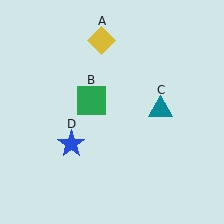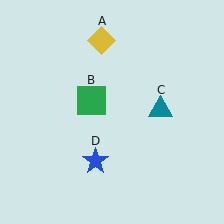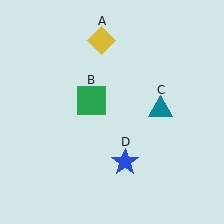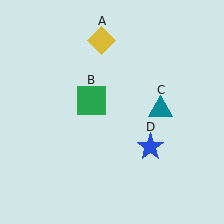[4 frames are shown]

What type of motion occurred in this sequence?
The blue star (object D) rotated counterclockwise around the center of the scene.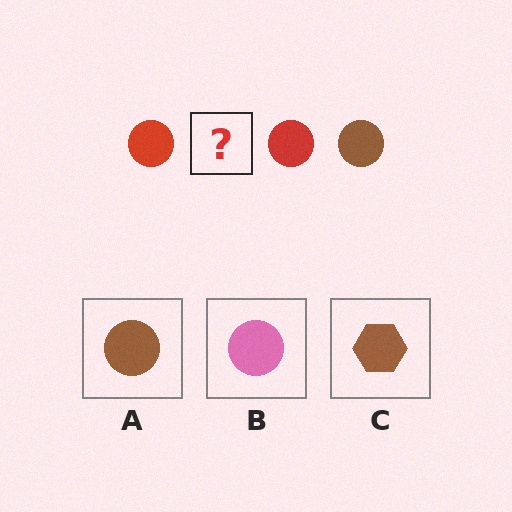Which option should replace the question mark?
Option A.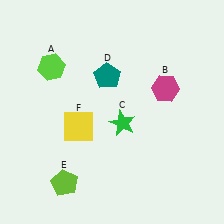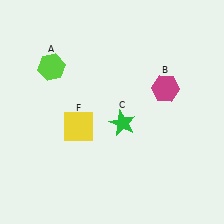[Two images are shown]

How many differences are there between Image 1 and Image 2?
There are 2 differences between the two images.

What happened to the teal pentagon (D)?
The teal pentagon (D) was removed in Image 2. It was in the top-left area of Image 1.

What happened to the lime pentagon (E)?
The lime pentagon (E) was removed in Image 2. It was in the bottom-left area of Image 1.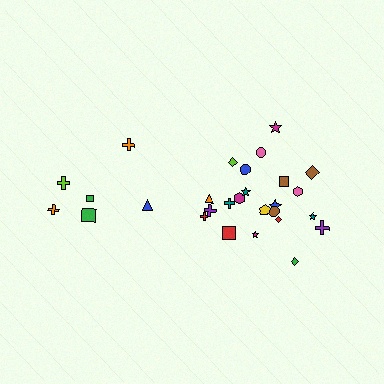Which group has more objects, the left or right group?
The right group.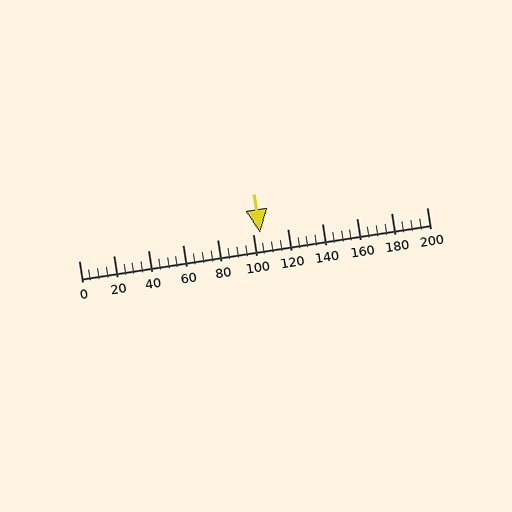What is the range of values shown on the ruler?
The ruler shows values from 0 to 200.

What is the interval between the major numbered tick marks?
The major tick marks are spaced 20 units apart.